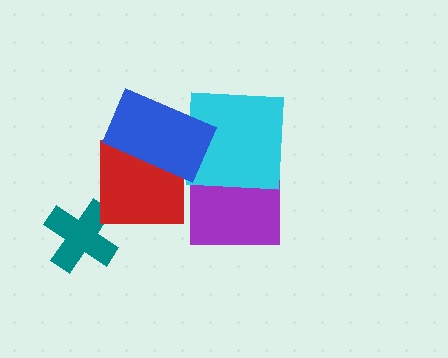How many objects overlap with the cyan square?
2 objects overlap with the cyan square.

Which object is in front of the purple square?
The cyan square is in front of the purple square.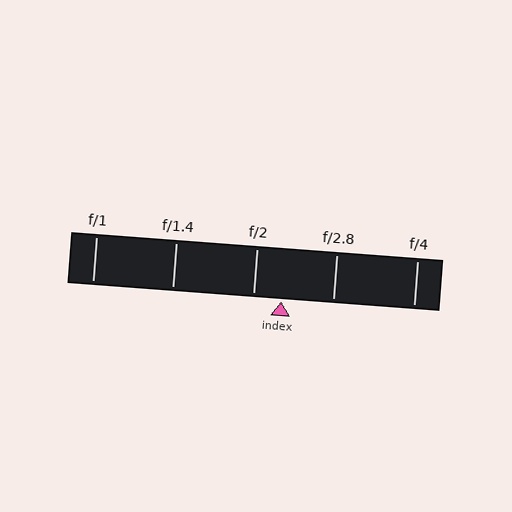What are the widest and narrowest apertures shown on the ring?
The widest aperture shown is f/1 and the narrowest is f/4.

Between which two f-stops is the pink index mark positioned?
The index mark is between f/2 and f/2.8.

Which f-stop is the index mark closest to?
The index mark is closest to f/2.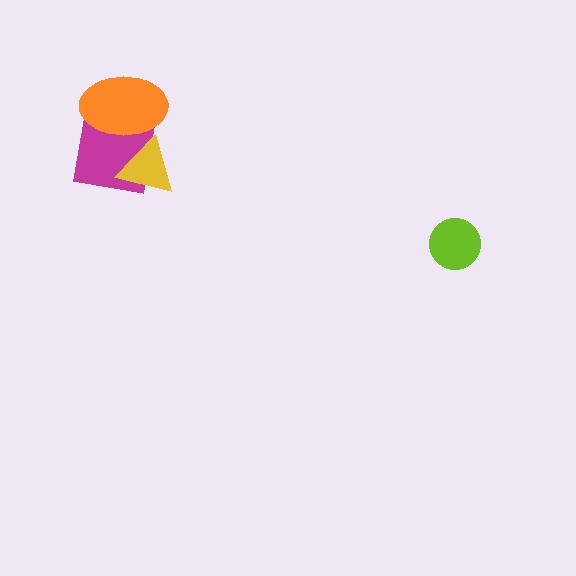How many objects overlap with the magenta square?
2 objects overlap with the magenta square.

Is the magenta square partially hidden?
Yes, it is partially covered by another shape.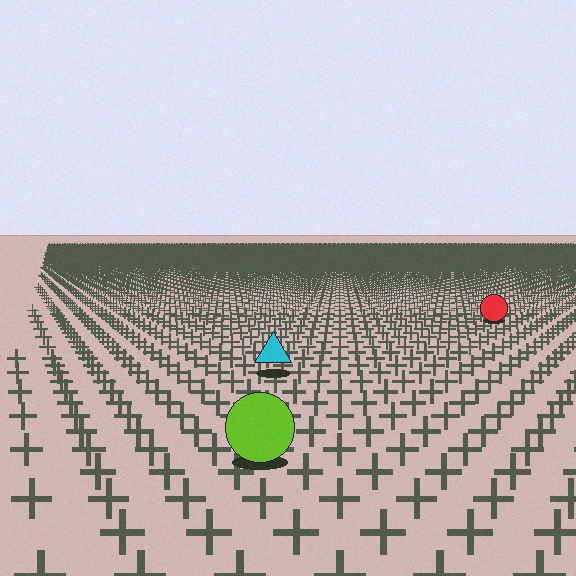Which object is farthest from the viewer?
The red circle is farthest from the viewer. It appears smaller and the ground texture around it is denser.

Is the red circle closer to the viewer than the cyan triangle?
No. The cyan triangle is closer — you can tell from the texture gradient: the ground texture is coarser near it.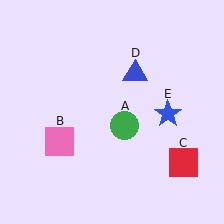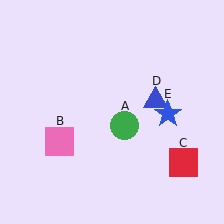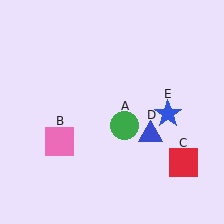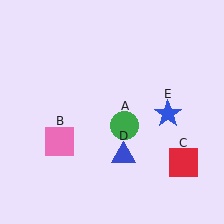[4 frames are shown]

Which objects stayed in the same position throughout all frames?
Green circle (object A) and pink square (object B) and red square (object C) and blue star (object E) remained stationary.